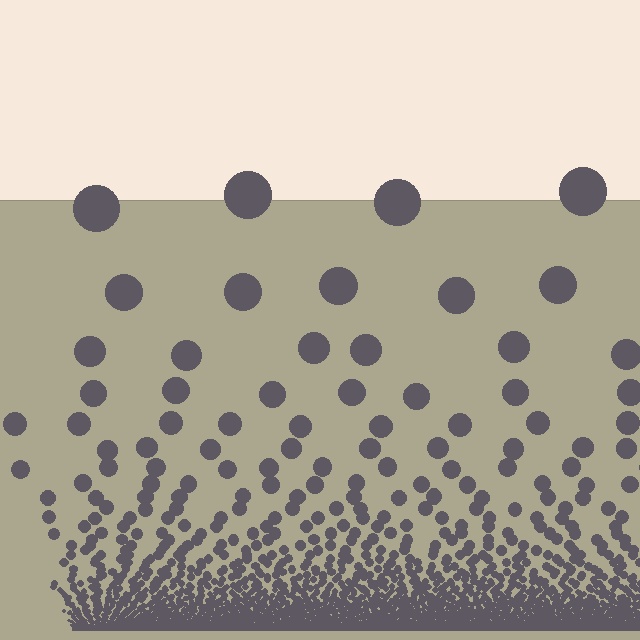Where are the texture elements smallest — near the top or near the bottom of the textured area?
Near the bottom.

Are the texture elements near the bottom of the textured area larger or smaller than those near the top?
Smaller. The gradient is inverted — elements near the bottom are smaller and denser.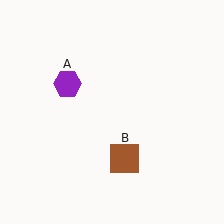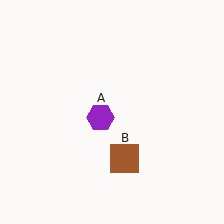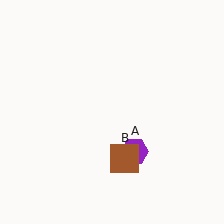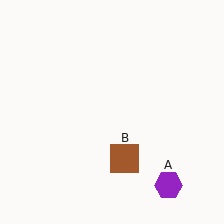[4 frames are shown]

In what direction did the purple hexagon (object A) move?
The purple hexagon (object A) moved down and to the right.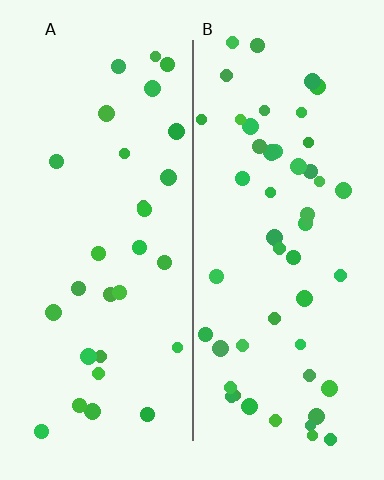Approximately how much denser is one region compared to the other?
Approximately 1.8× — region B over region A.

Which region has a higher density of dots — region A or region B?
B (the right).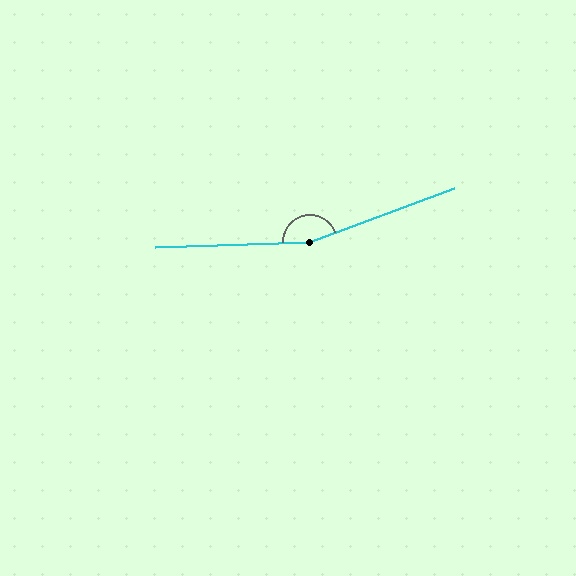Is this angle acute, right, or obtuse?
It is obtuse.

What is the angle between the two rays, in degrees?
Approximately 161 degrees.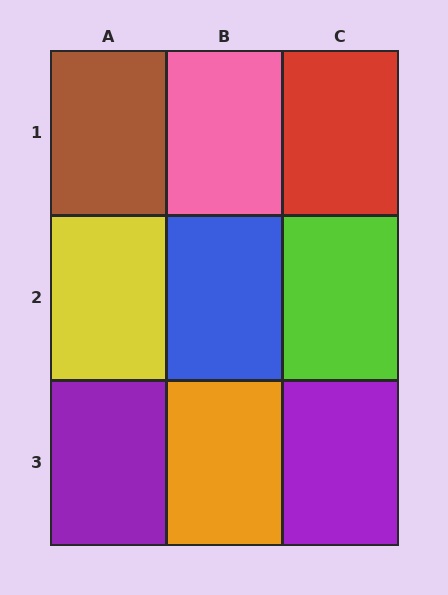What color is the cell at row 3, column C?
Purple.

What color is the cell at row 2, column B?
Blue.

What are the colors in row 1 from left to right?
Brown, pink, red.